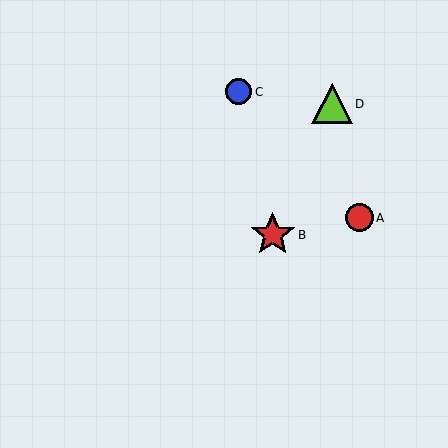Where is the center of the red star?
The center of the red star is at (273, 235).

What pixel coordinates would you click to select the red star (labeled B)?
Click at (273, 235) to select the red star B.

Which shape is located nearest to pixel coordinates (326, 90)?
The lime triangle (labeled D) at (332, 104) is nearest to that location.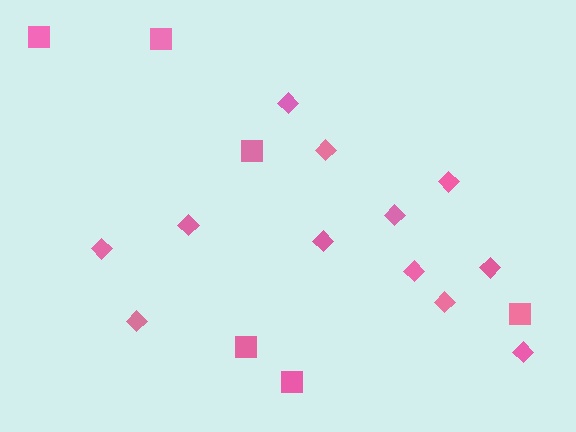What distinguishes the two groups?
There are 2 groups: one group of squares (6) and one group of diamonds (12).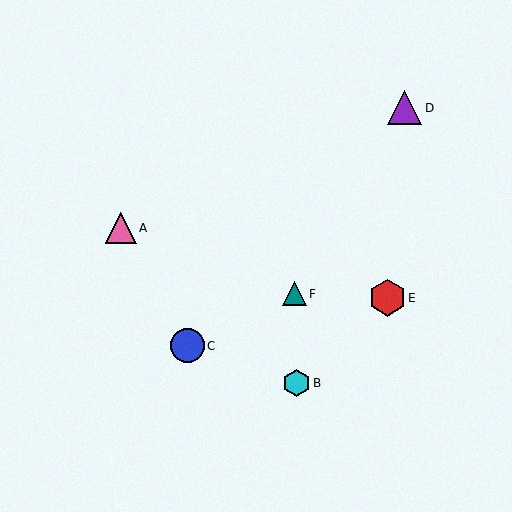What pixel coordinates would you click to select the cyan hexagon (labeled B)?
Click at (297, 383) to select the cyan hexagon B.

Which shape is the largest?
The red hexagon (labeled E) is the largest.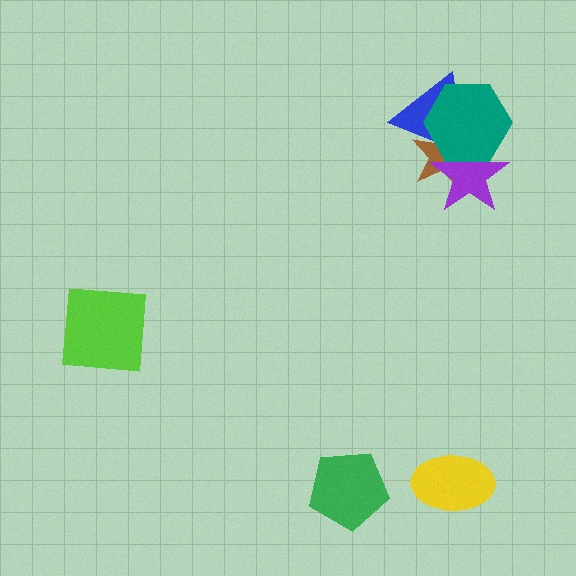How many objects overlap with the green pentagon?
0 objects overlap with the green pentagon.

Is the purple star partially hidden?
Yes, it is partially covered by another shape.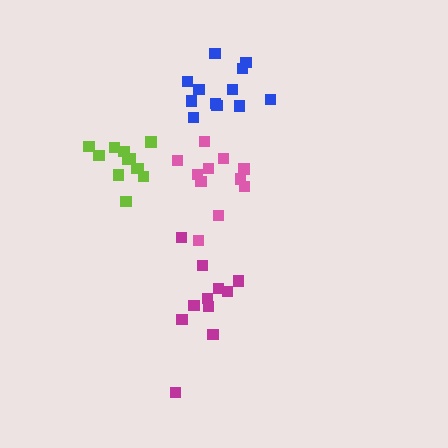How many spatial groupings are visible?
There are 4 spatial groupings.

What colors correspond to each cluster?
The clusters are colored: blue, magenta, lime, pink.